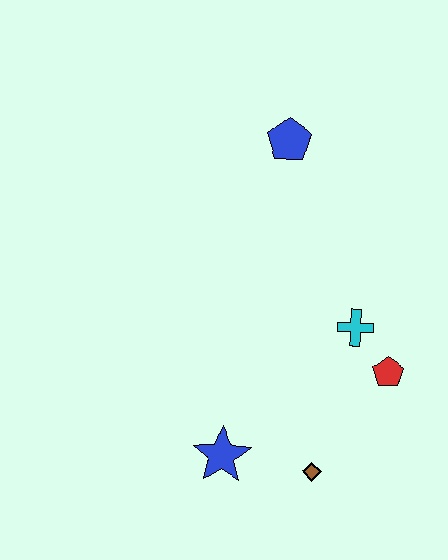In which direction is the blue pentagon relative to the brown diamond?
The blue pentagon is above the brown diamond.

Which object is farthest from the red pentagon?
The blue pentagon is farthest from the red pentagon.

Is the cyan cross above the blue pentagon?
No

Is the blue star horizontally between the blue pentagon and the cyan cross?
No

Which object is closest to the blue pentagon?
The cyan cross is closest to the blue pentagon.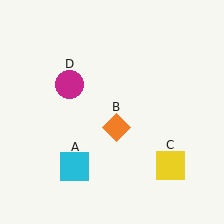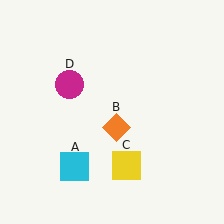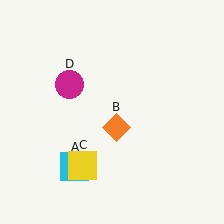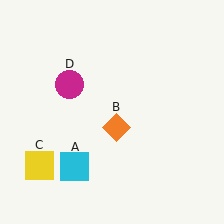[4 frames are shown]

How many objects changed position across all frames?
1 object changed position: yellow square (object C).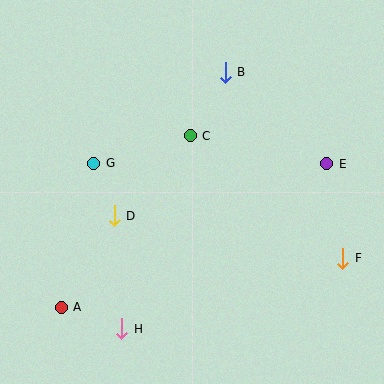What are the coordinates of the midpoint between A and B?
The midpoint between A and B is at (143, 190).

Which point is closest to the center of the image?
Point C at (190, 136) is closest to the center.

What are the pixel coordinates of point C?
Point C is at (190, 136).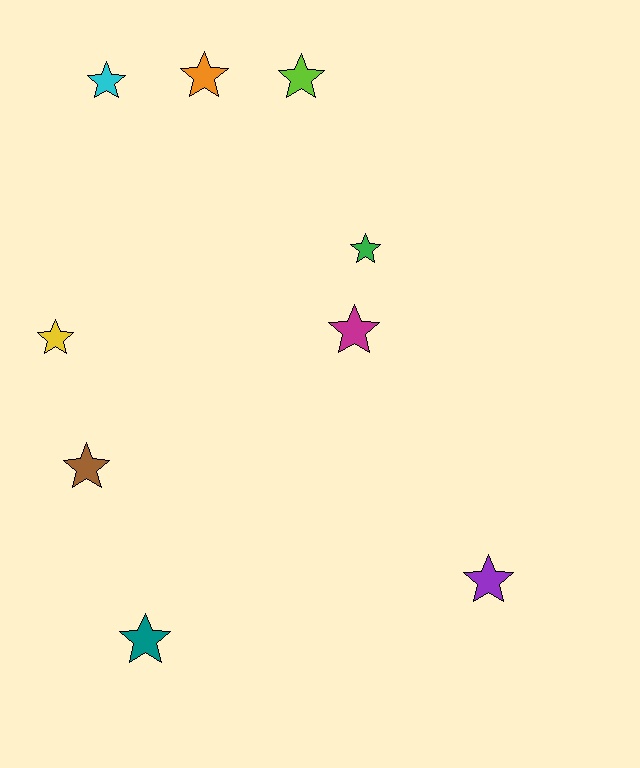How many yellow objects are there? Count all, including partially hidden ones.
There is 1 yellow object.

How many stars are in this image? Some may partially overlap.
There are 9 stars.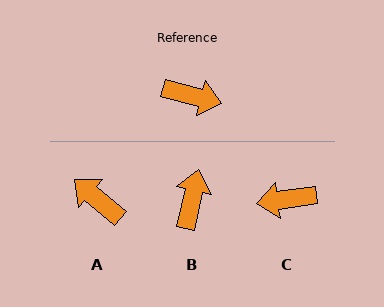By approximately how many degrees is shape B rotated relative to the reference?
Approximately 92 degrees counter-clockwise.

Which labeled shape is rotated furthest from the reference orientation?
C, about 158 degrees away.